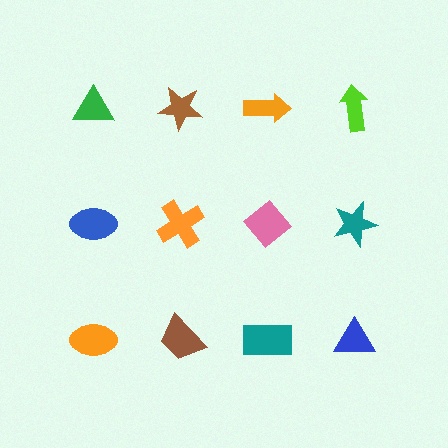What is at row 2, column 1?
A blue ellipse.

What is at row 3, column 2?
A brown trapezoid.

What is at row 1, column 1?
A green triangle.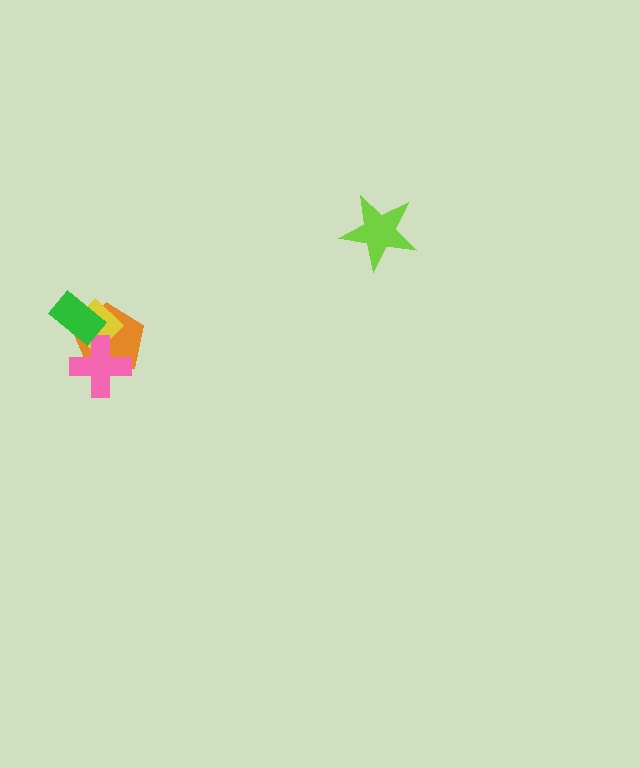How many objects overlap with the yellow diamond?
3 objects overlap with the yellow diamond.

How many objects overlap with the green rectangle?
2 objects overlap with the green rectangle.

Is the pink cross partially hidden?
No, no other shape covers it.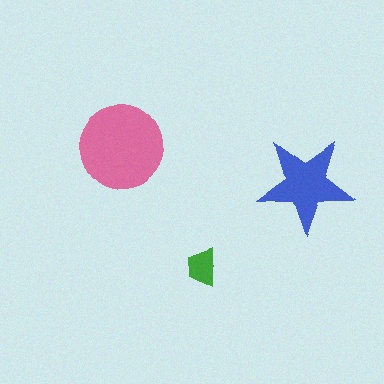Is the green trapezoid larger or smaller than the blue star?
Smaller.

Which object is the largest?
The pink circle.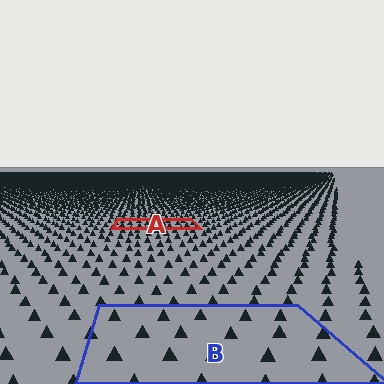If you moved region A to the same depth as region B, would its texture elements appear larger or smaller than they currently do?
They would appear larger. At a closer depth, the same texture elements are projected at a bigger on-screen size.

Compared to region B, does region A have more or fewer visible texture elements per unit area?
Region A has more texture elements per unit area — they are packed more densely because it is farther away.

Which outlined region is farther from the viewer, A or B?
Region A is farther from the viewer — the texture elements inside it appear smaller and more densely packed.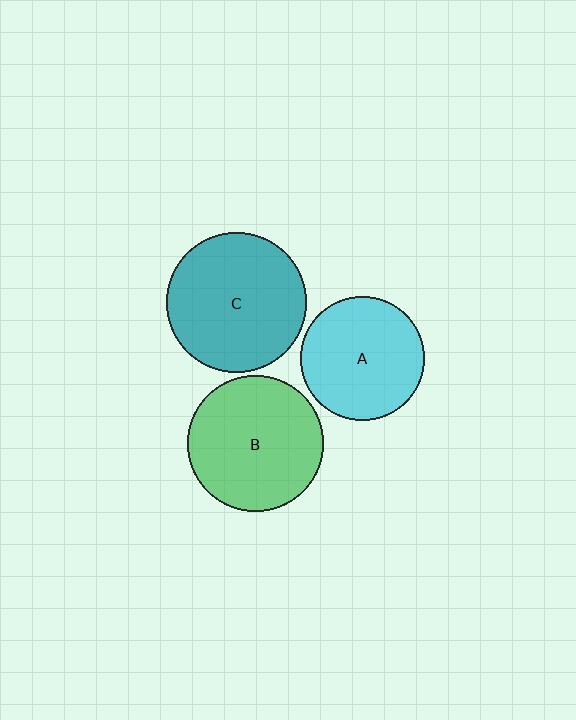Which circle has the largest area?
Circle C (teal).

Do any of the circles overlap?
No, none of the circles overlap.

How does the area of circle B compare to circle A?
Approximately 1.2 times.